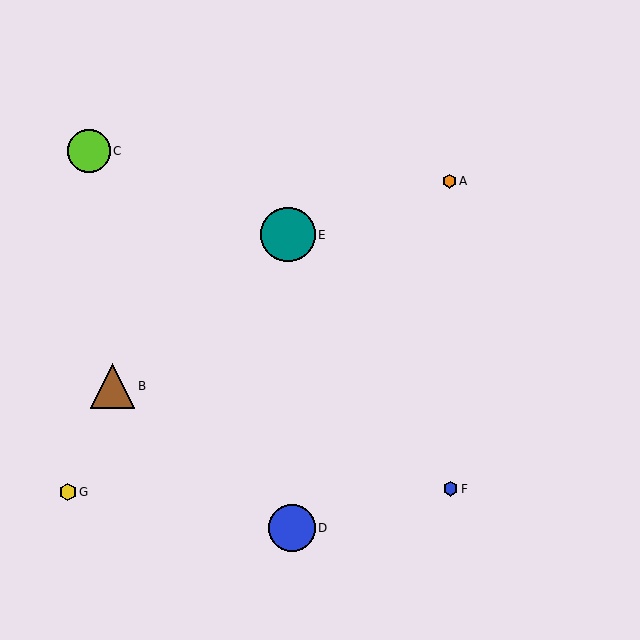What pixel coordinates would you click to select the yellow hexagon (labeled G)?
Click at (68, 492) to select the yellow hexagon G.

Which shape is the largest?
The teal circle (labeled E) is the largest.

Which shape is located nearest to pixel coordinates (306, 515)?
The blue circle (labeled D) at (292, 528) is nearest to that location.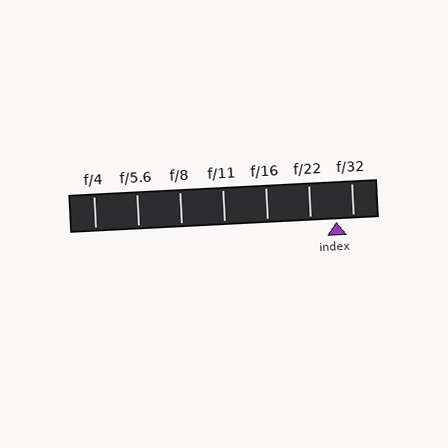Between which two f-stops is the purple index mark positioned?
The index mark is between f/22 and f/32.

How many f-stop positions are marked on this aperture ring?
There are 7 f-stop positions marked.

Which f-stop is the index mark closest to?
The index mark is closest to f/32.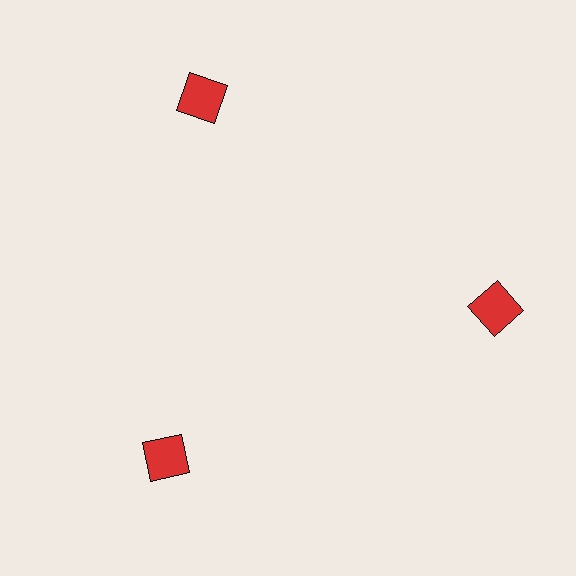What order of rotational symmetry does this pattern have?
This pattern has 3-fold rotational symmetry.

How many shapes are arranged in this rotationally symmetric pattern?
There are 3 shapes, arranged in 3 groups of 1.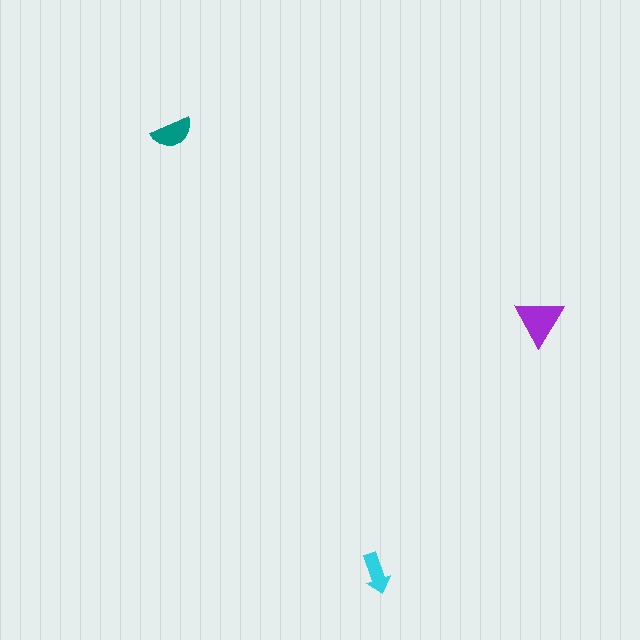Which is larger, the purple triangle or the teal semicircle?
The purple triangle.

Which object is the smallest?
The cyan arrow.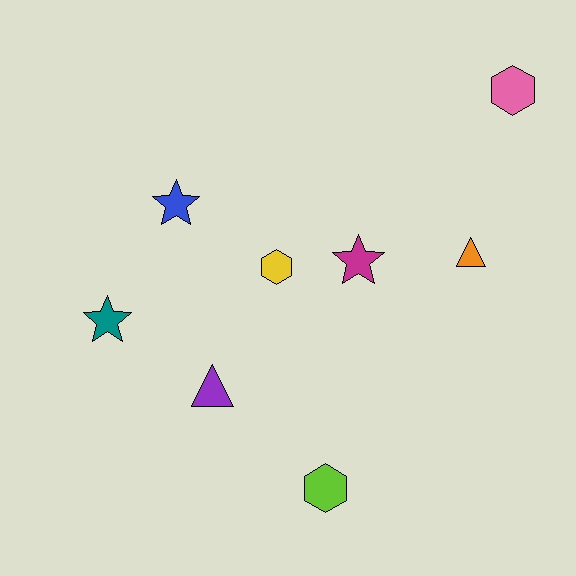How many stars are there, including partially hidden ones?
There are 3 stars.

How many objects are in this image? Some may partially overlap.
There are 8 objects.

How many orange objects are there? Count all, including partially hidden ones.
There is 1 orange object.